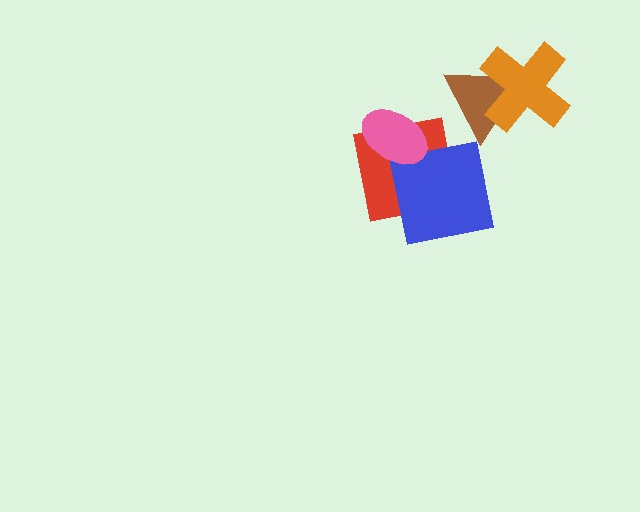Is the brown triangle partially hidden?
Yes, it is partially covered by another shape.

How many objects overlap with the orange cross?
1 object overlaps with the orange cross.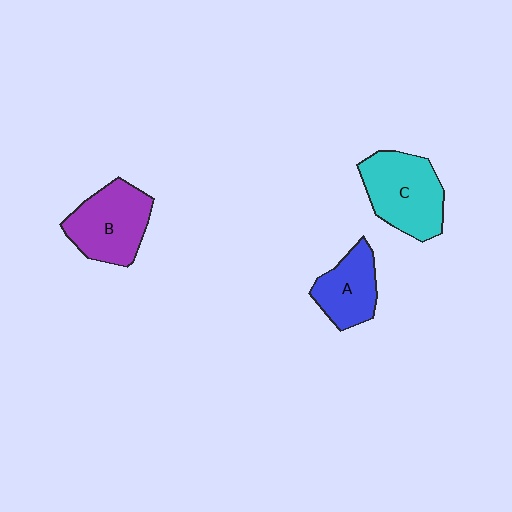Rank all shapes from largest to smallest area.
From largest to smallest: C (cyan), B (purple), A (blue).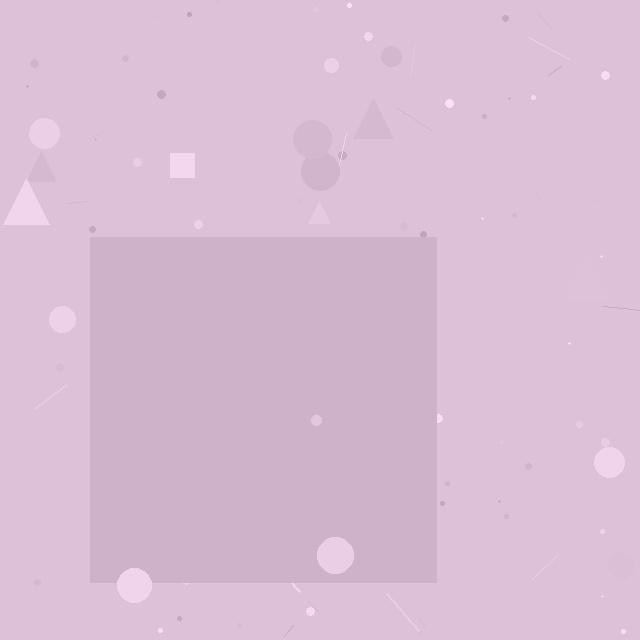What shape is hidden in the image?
A square is hidden in the image.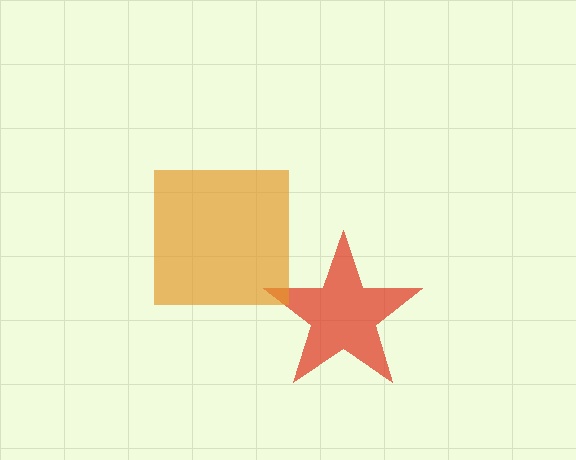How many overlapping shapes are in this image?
There are 2 overlapping shapes in the image.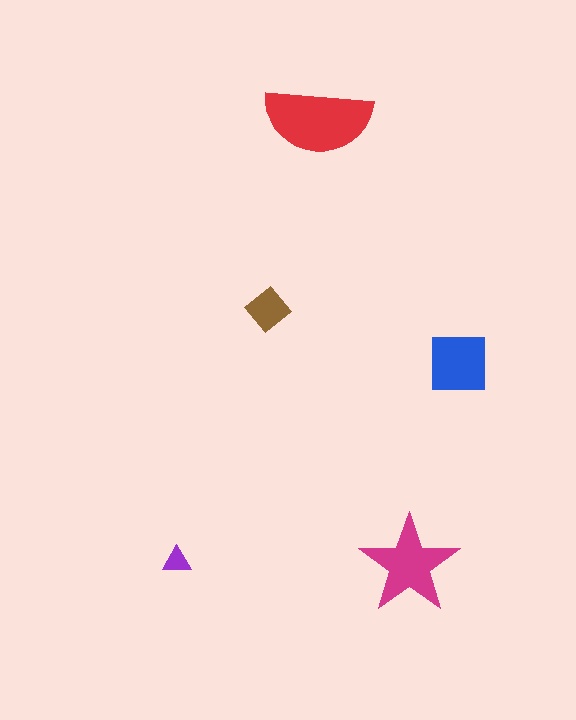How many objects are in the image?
There are 5 objects in the image.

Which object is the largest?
The red semicircle.